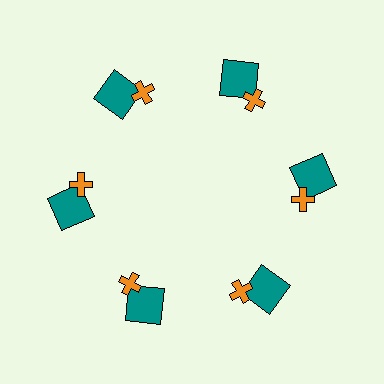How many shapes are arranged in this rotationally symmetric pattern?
There are 12 shapes, arranged in 6 groups of 2.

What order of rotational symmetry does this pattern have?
This pattern has 6-fold rotational symmetry.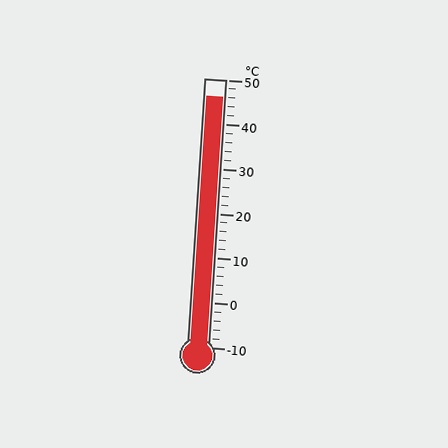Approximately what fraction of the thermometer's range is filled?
The thermometer is filled to approximately 95% of its range.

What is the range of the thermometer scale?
The thermometer scale ranges from -10°C to 50°C.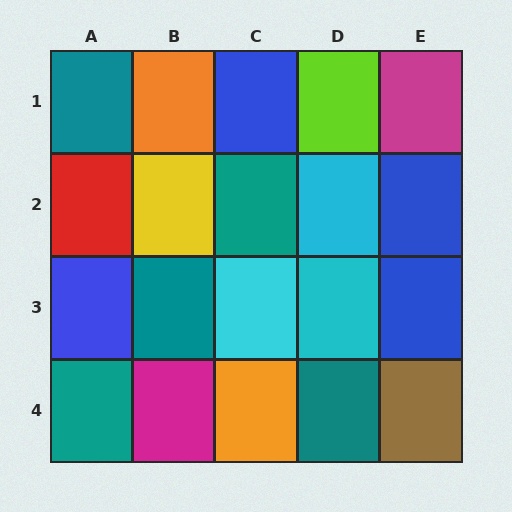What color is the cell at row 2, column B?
Yellow.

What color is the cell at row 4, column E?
Brown.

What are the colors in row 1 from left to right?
Teal, orange, blue, lime, magenta.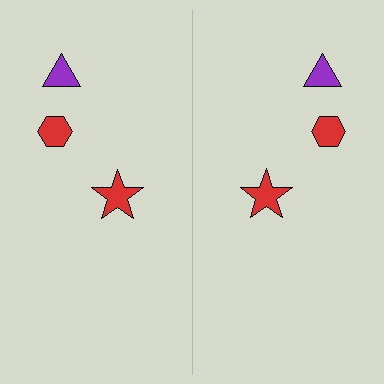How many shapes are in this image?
There are 6 shapes in this image.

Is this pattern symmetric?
Yes, this pattern has bilateral (reflection) symmetry.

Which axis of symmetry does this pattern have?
The pattern has a vertical axis of symmetry running through the center of the image.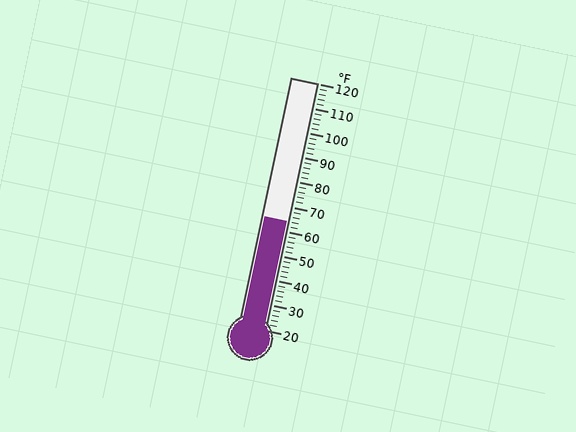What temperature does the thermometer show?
The thermometer shows approximately 64°F.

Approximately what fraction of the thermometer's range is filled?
The thermometer is filled to approximately 45% of its range.